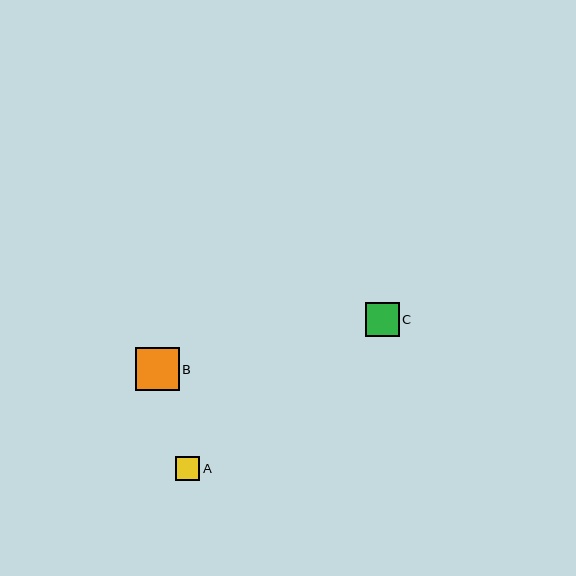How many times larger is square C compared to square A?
Square C is approximately 1.4 times the size of square A.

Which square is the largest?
Square B is the largest with a size of approximately 43 pixels.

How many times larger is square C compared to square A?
Square C is approximately 1.4 times the size of square A.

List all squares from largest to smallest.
From largest to smallest: B, C, A.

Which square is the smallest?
Square A is the smallest with a size of approximately 24 pixels.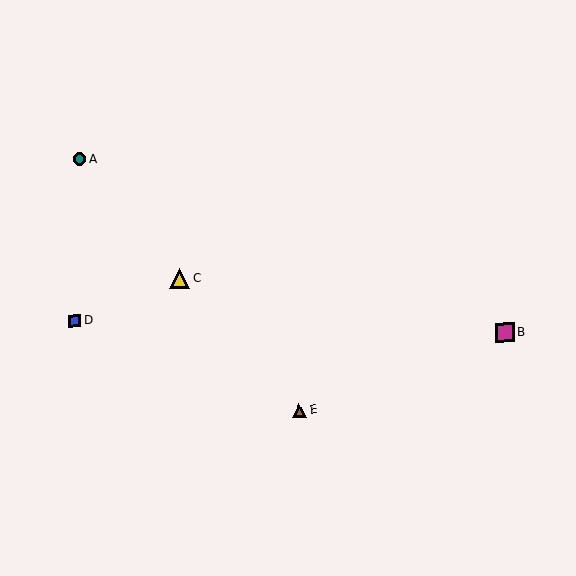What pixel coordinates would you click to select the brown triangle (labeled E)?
Click at (299, 410) to select the brown triangle E.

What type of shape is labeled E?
Shape E is a brown triangle.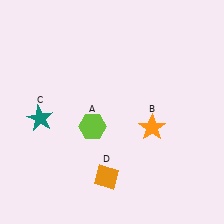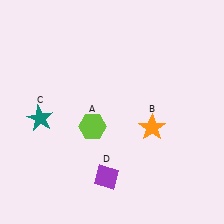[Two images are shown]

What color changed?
The diamond (D) changed from orange in Image 1 to purple in Image 2.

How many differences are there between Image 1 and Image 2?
There is 1 difference between the two images.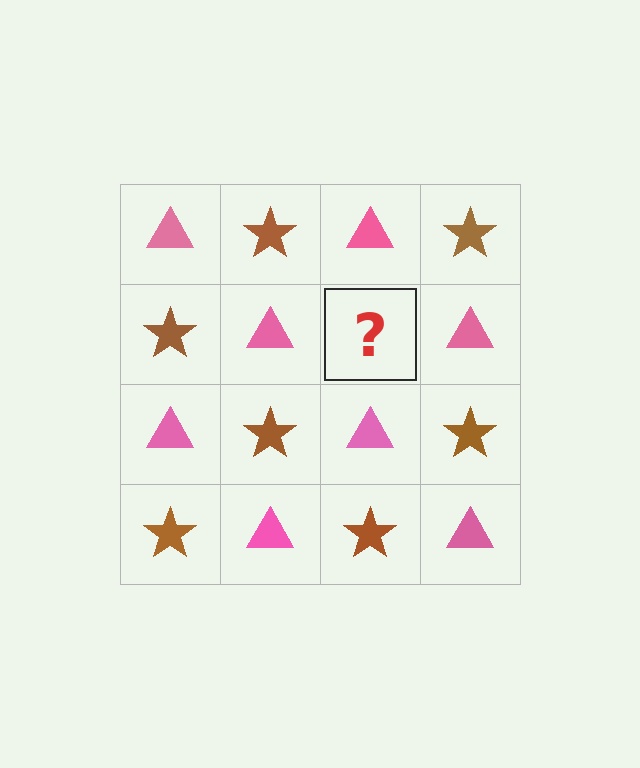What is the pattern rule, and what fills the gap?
The rule is that it alternates pink triangle and brown star in a checkerboard pattern. The gap should be filled with a brown star.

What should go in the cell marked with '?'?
The missing cell should contain a brown star.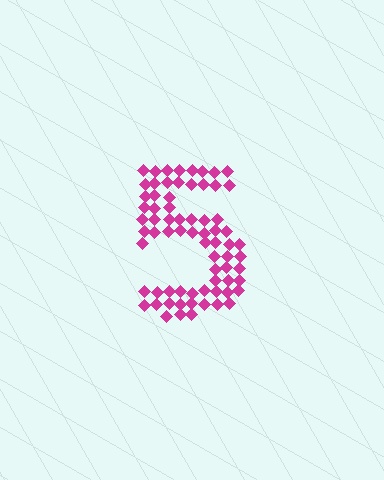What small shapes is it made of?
It is made of small diamonds.